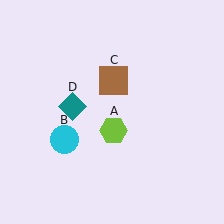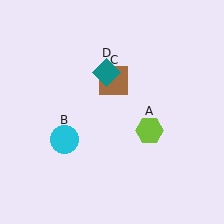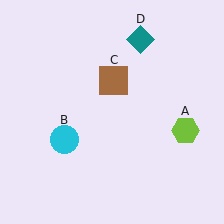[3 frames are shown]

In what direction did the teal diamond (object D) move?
The teal diamond (object D) moved up and to the right.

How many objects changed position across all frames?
2 objects changed position: lime hexagon (object A), teal diamond (object D).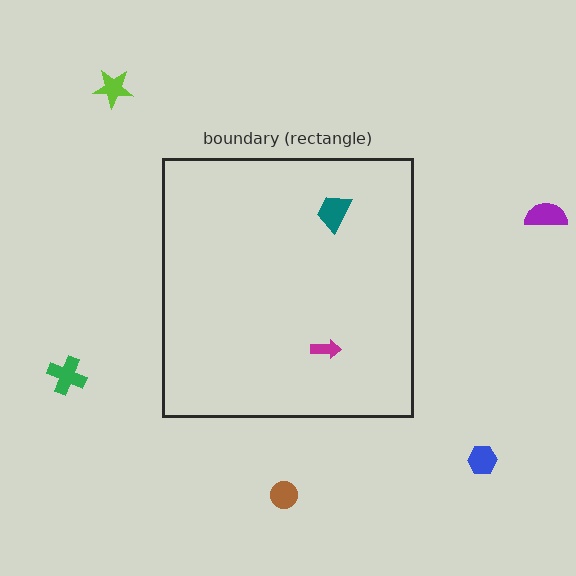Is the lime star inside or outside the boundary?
Outside.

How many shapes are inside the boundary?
2 inside, 5 outside.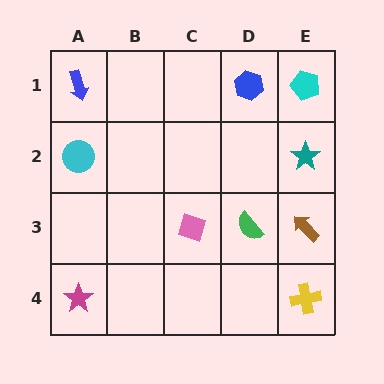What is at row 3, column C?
A pink diamond.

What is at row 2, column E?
A teal star.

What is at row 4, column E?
A yellow cross.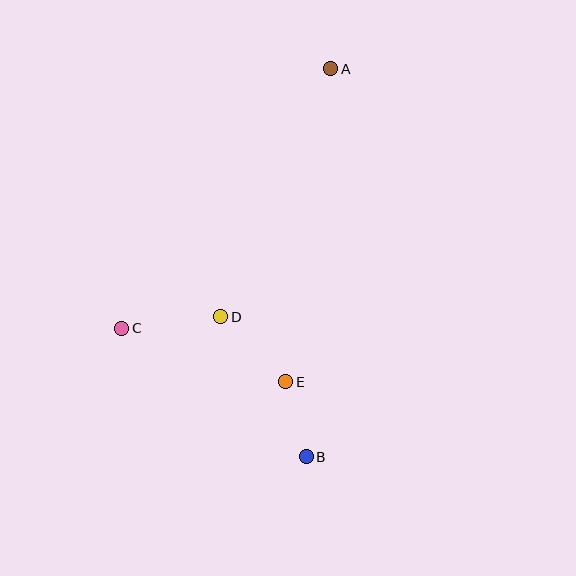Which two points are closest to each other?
Points B and E are closest to each other.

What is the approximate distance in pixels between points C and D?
The distance between C and D is approximately 100 pixels.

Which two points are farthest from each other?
Points A and B are farthest from each other.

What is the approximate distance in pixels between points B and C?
The distance between B and C is approximately 225 pixels.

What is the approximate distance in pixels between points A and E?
The distance between A and E is approximately 316 pixels.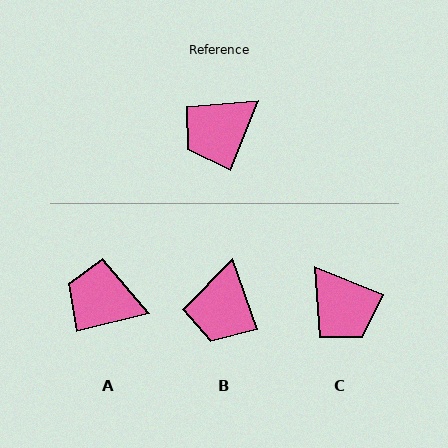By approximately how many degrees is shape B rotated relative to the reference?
Approximately 41 degrees counter-clockwise.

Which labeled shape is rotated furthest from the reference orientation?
C, about 90 degrees away.